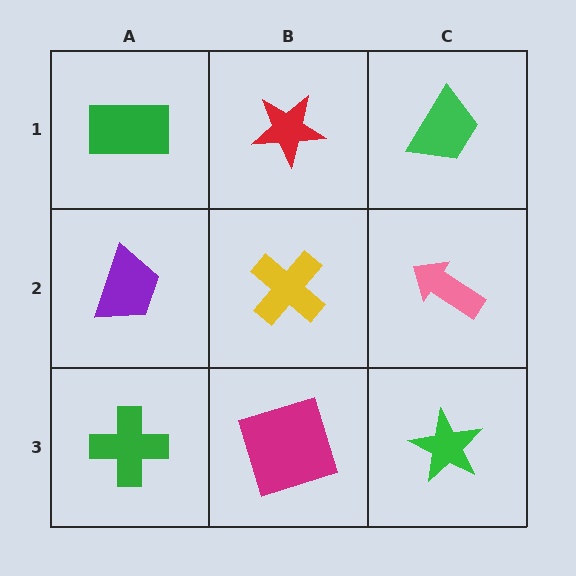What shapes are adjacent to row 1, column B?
A yellow cross (row 2, column B), a green rectangle (row 1, column A), a green trapezoid (row 1, column C).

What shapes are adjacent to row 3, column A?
A purple trapezoid (row 2, column A), a magenta square (row 3, column B).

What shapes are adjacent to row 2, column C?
A green trapezoid (row 1, column C), a green star (row 3, column C), a yellow cross (row 2, column B).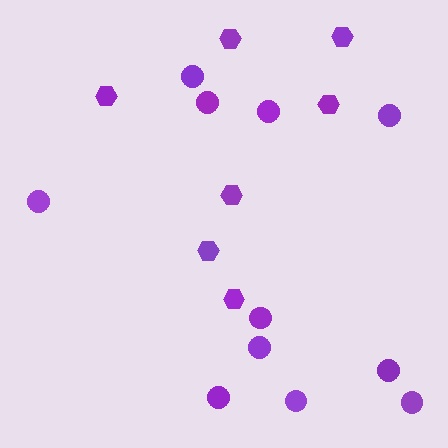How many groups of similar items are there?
There are 2 groups: one group of hexagons (7) and one group of circles (11).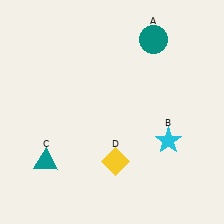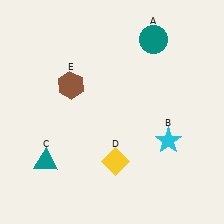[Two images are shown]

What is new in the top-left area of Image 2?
A brown hexagon (E) was added in the top-left area of Image 2.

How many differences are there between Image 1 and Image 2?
There is 1 difference between the two images.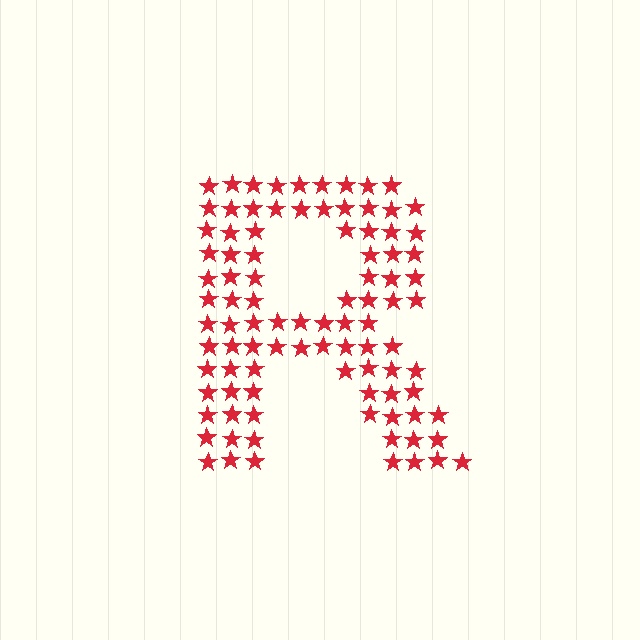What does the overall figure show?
The overall figure shows the letter R.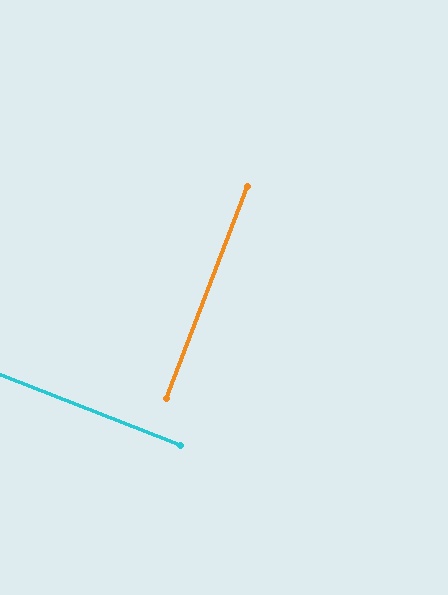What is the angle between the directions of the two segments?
Approximately 90 degrees.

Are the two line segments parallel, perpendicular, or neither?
Perpendicular — they meet at approximately 90°.